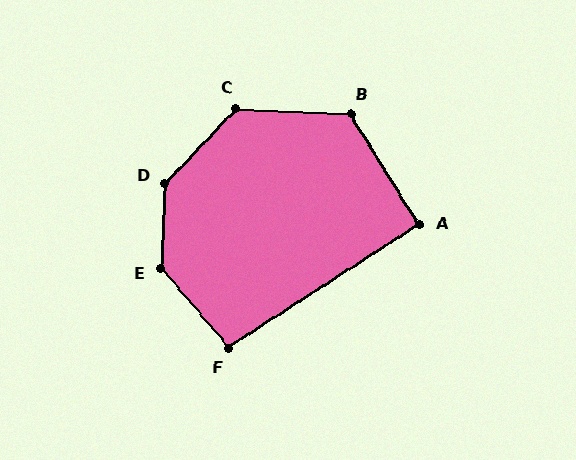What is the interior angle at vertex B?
Approximately 124 degrees (obtuse).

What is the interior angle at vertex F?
Approximately 97 degrees (obtuse).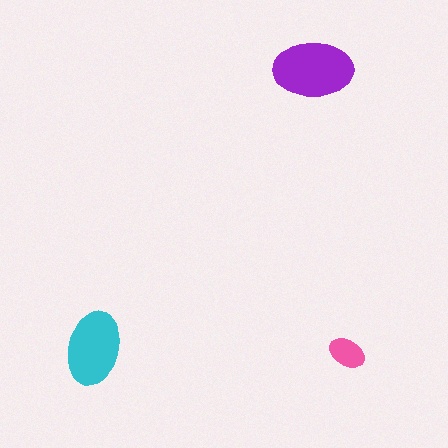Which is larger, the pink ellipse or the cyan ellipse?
The cyan one.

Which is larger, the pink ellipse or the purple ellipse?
The purple one.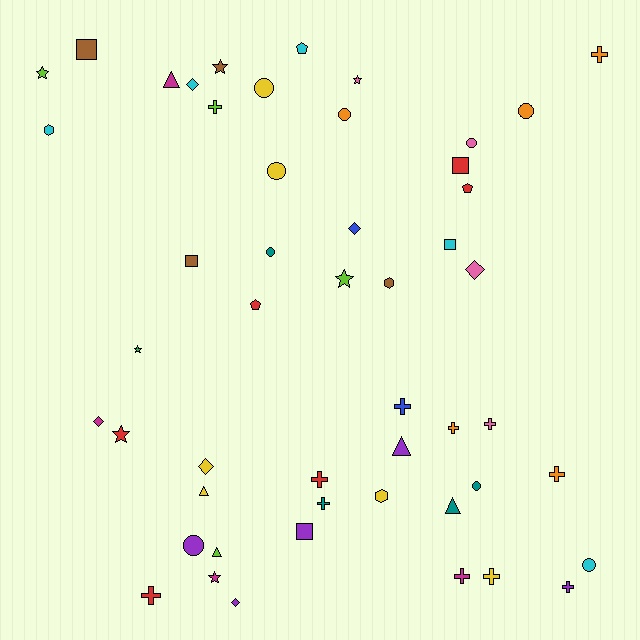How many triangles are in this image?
There are 5 triangles.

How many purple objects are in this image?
There are 5 purple objects.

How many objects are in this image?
There are 50 objects.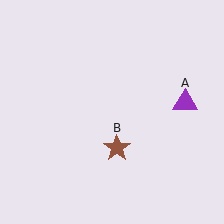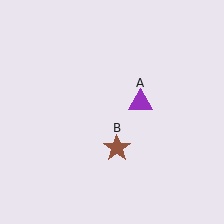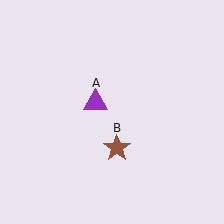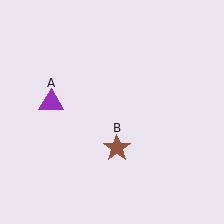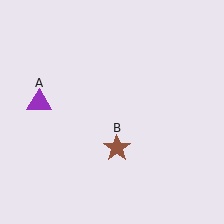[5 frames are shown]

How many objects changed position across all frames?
1 object changed position: purple triangle (object A).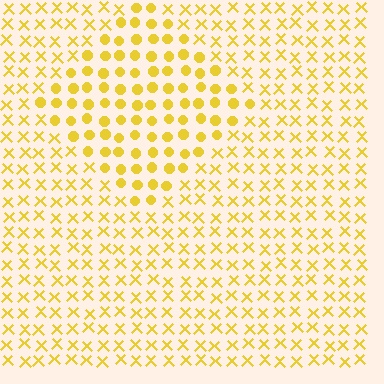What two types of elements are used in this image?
The image uses circles inside the diamond region and X marks outside it.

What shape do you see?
I see a diamond.